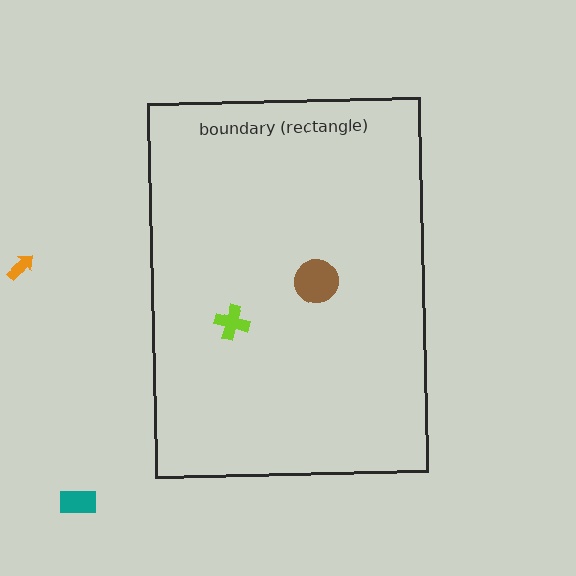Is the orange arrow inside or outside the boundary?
Outside.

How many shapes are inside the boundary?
2 inside, 2 outside.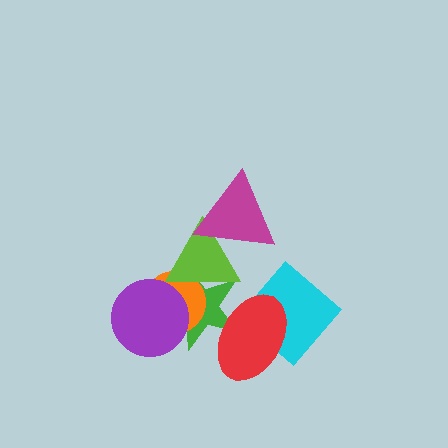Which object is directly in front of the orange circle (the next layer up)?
The purple circle is directly in front of the orange circle.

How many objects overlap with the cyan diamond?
1 object overlaps with the cyan diamond.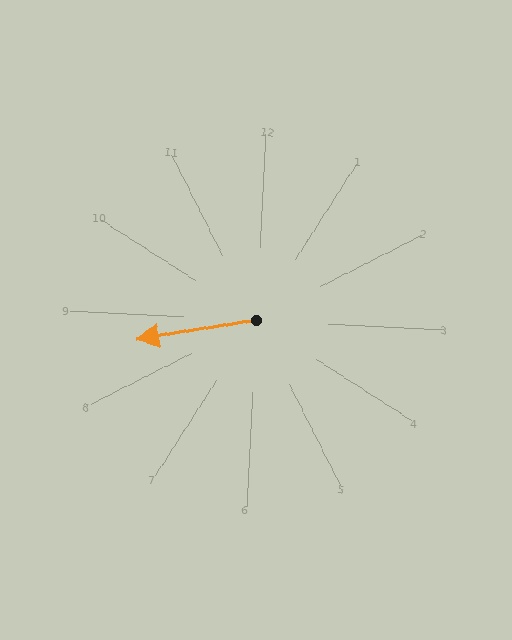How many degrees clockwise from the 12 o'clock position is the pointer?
Approximately 258 degrees.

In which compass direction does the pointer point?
West.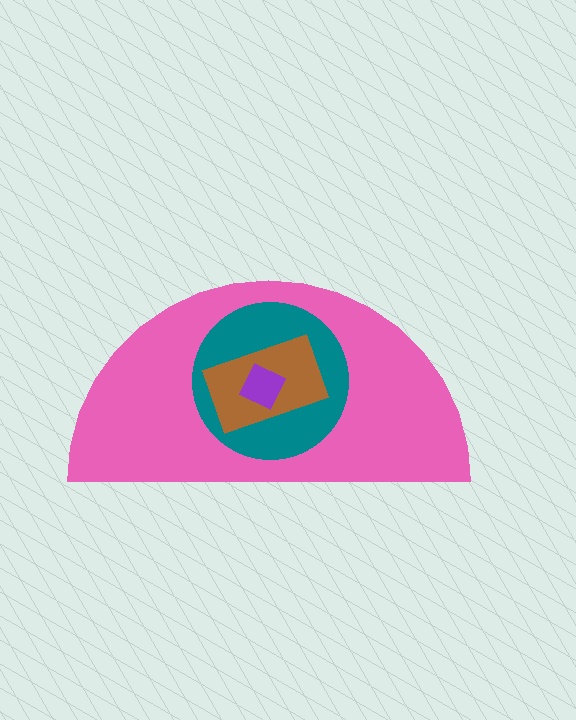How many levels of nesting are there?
4.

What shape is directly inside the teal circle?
The brown rectangle.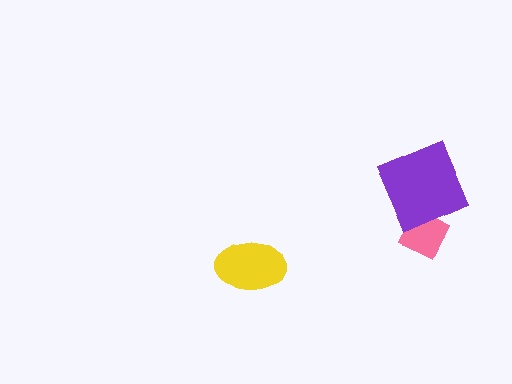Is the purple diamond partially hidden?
No, no other shape covers it.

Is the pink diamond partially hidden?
Yes, it is partially covered by another shape.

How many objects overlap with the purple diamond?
1 object overlaps with the purple diamond.